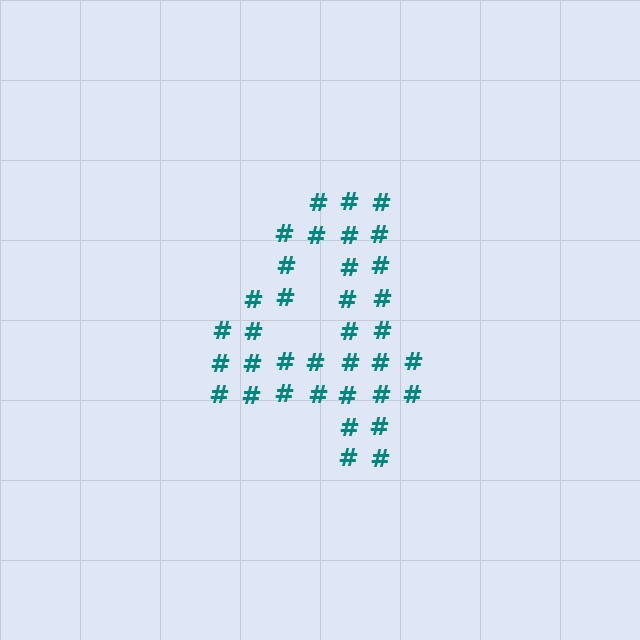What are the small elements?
The small elements are hash symbols.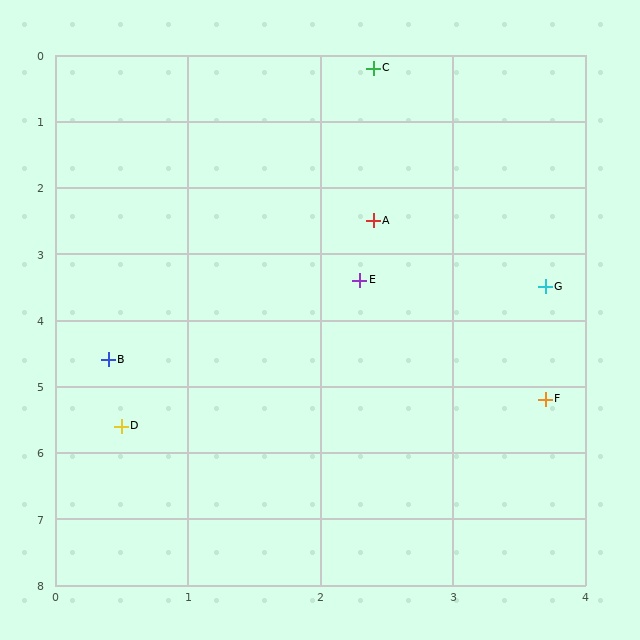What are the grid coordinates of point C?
Point C is at approximately (2.4, 0.2).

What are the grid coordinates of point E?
Point E is at approximately (2.3, 3.4).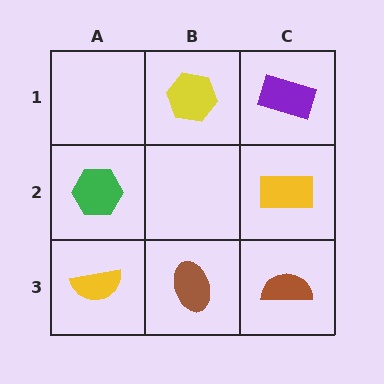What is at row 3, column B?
A brown ellipse.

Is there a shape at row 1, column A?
No, that cell is empty.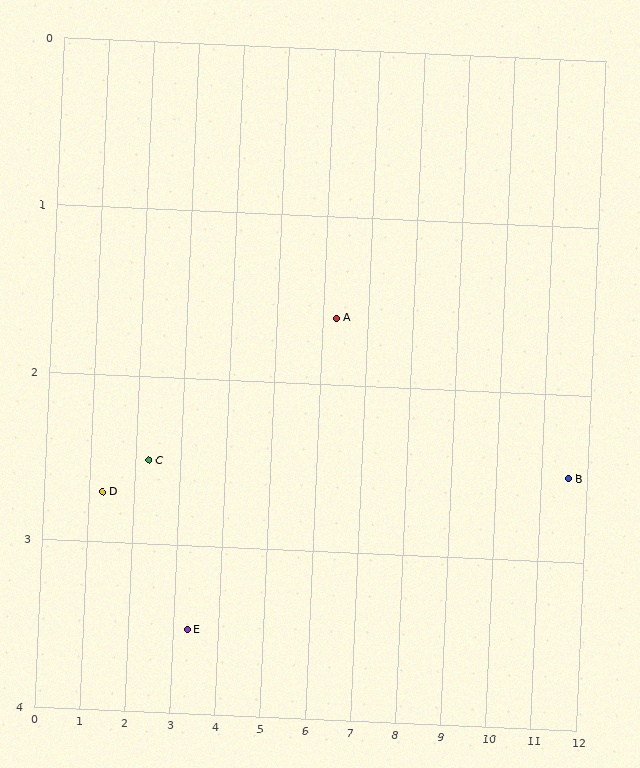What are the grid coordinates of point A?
Point A is at approximately (6.3, 1.6).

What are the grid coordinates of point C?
Point C is at approximately (2.3, 2.5).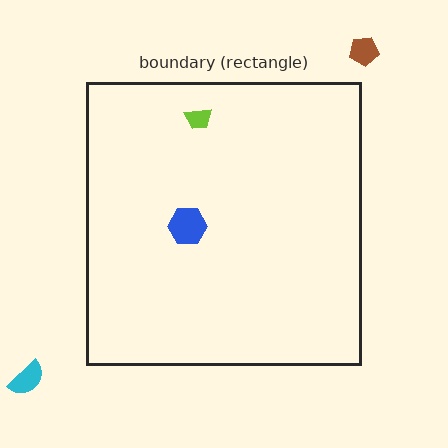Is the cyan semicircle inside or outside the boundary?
Outside.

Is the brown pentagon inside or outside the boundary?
Outside.